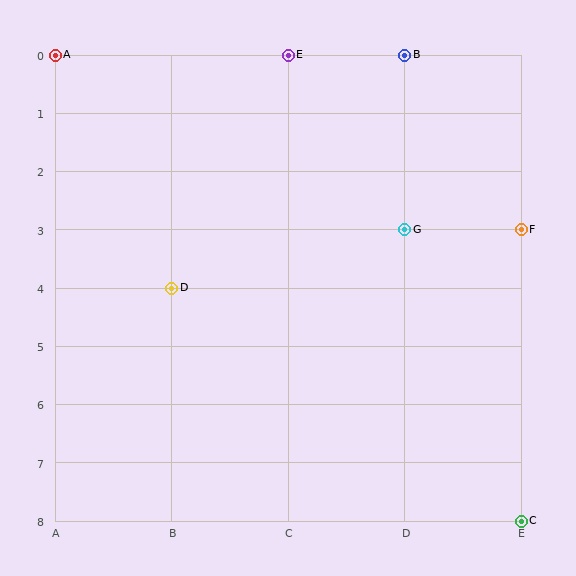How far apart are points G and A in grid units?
Points G and A are 3 columns and 3 rows apart (about 4.2 grid units diagonally).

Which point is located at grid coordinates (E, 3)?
Point F is at (E, 3).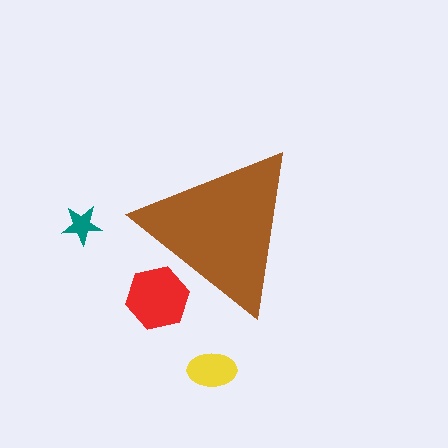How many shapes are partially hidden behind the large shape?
1 shape is partially hidden.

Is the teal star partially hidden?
No, the teal star is fully visible.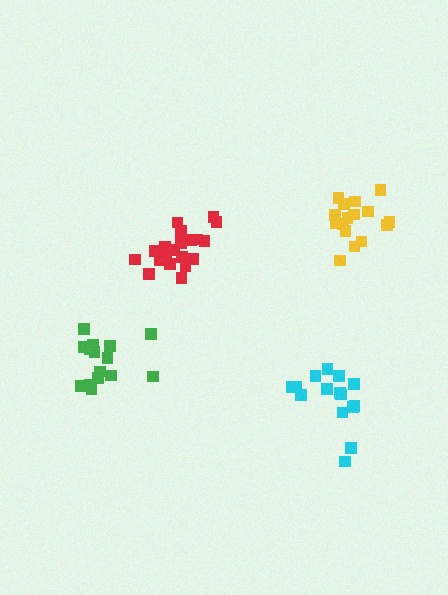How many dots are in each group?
Group 1: 15 dots, Group 2: 20 dots, Group 3: 15 dots, Group 4: 16 dots (66 total).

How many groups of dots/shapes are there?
There are 4 groups.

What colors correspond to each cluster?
The clusters are colored: green, red, cyan, yellow.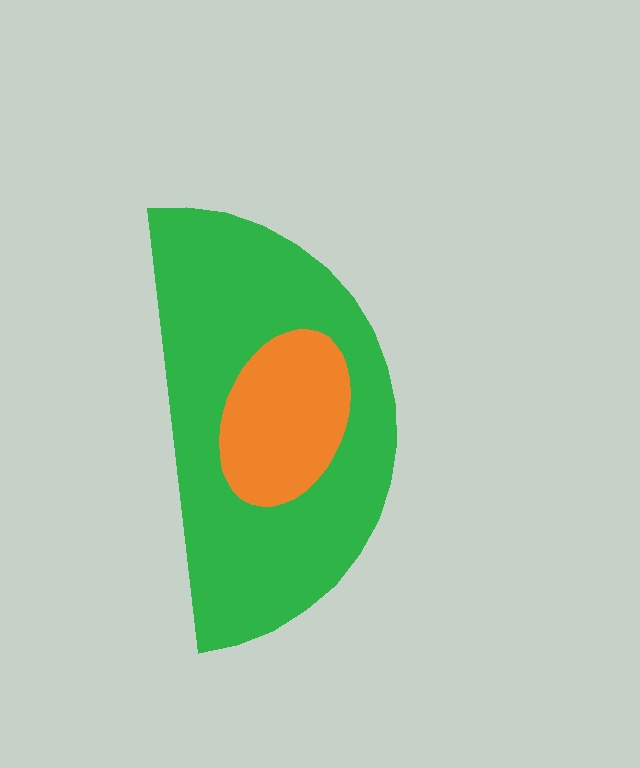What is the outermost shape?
The green semicircle.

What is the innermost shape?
The orange ellipse.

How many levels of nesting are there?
2.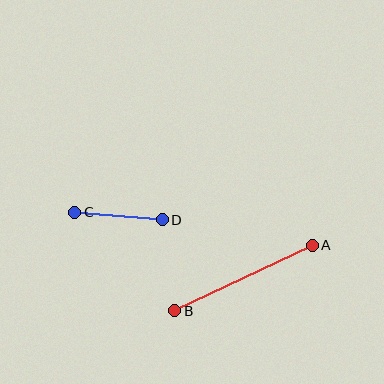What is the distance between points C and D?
The distance is approximately 88 pixels.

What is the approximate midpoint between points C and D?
The midpoint is at approximately (119, 216) pixels.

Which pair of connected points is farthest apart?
Points A and B are farthest apart.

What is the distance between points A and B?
The distance is approximately 152 pixels.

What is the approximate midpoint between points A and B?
The midpoint is at approximately (243, 278) pixels.